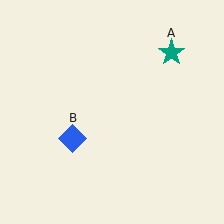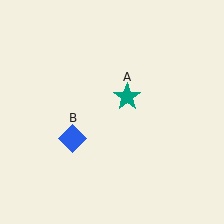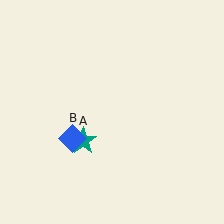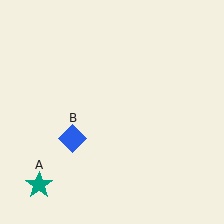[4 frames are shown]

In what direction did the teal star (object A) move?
The teal star (object A) moved down and to the left.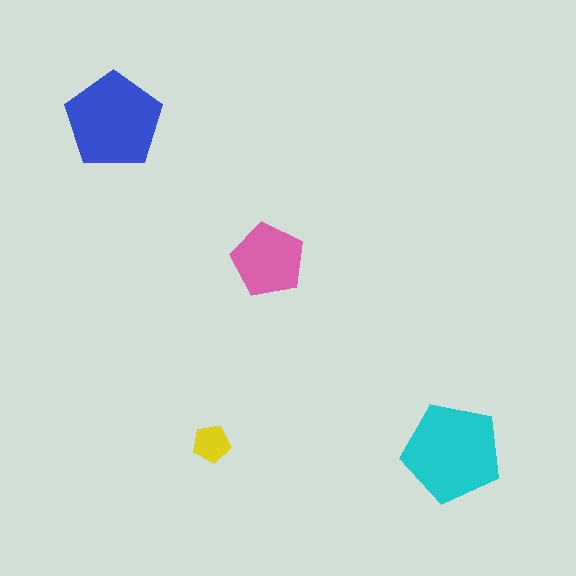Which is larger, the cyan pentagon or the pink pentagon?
The cyan one.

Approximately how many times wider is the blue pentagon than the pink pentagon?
About 1.5 times wider.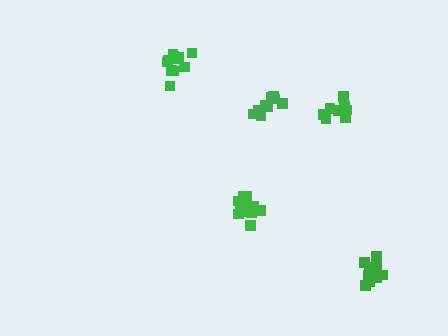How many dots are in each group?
Group 1: 13 dots, Group 2: 10 dots, Group 3: 9 dots, Group 4: 11 dots, Group 5: 12 dots (55 total).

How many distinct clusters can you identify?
There are 5 distinct clusters.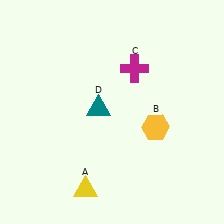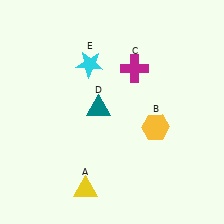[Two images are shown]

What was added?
A cyan star (E) was added in Image 2.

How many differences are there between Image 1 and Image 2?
There is 1 difference between the two images.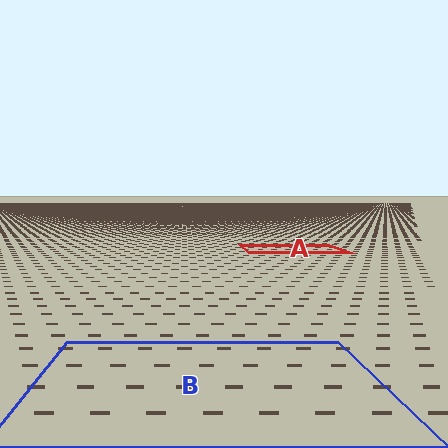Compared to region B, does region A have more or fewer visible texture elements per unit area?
Region A has more texture elements per unit area — they are packed more densely because it is farther away.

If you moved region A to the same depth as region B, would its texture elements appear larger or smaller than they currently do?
They would appear larger. At a closer depth, the same texture elements are projected at a bigger on-screen size.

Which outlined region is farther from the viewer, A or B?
Region A is farther from the viewer — the texture elements inside it appear smaller and more densely packed.